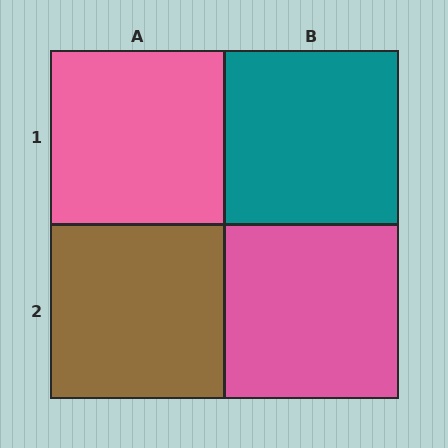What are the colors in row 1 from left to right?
Pink, teal.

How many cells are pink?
2 cells are pink.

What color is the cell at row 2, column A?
Brown.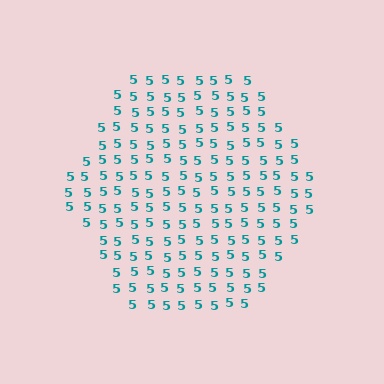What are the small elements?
The small elements are digit 5's.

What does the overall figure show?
The overall figure shows a hexagon.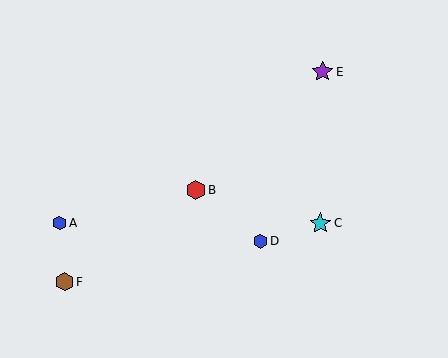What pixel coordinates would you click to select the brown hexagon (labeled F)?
Click at (64, 282) to select the brown hexagon F.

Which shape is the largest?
The cyan star (labeled C) is the largest.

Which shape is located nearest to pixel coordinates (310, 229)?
The cyan star (labeled C) at (320, 223) is nearest to that location.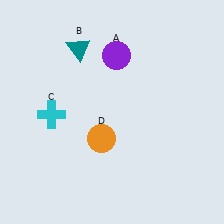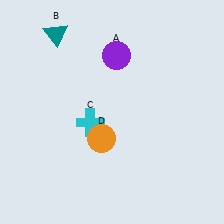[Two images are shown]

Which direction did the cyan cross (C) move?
The cyan cross (C) moved right.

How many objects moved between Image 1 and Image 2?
2 objects moved between the two images.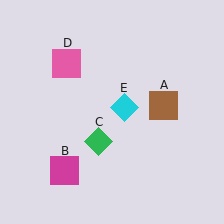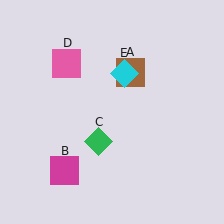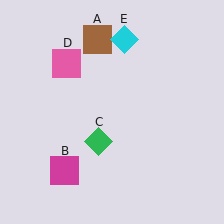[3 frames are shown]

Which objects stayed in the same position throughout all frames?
Magenta square (object B) and green diamond (object C) and pink square (object D) remained stationary.